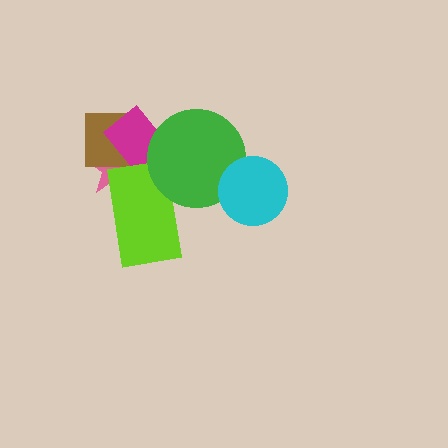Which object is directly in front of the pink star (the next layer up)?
The brown square is directly in front of the pink star.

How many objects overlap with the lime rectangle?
3 objects overlap with the lime rectangle.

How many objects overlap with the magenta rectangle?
4 objects overlap with the magenta rectangle.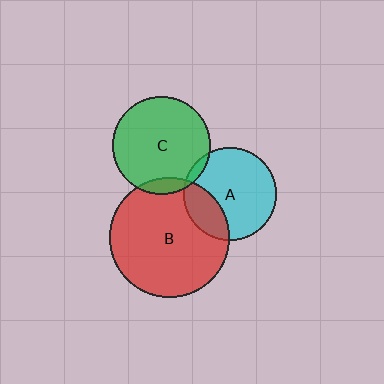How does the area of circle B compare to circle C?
Approximately 1.5 times.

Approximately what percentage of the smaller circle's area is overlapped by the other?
Approximately 10%.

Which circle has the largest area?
Circle B (red).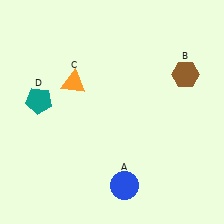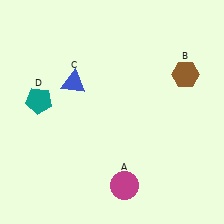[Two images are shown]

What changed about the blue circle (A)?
In Image 1, A is blue. In Image 2, it changed to magenta.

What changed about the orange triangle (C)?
In Image 1, C is orange. In Image 2, it changed to blue.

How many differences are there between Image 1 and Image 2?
There are 2 differences between the two images.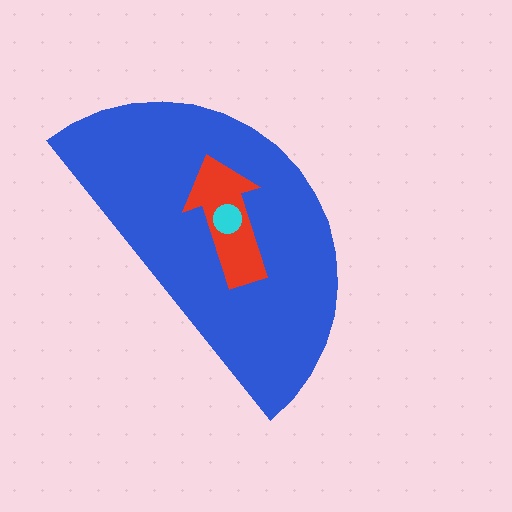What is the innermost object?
The cyan circle.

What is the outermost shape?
The blue semicircle.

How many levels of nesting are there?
3.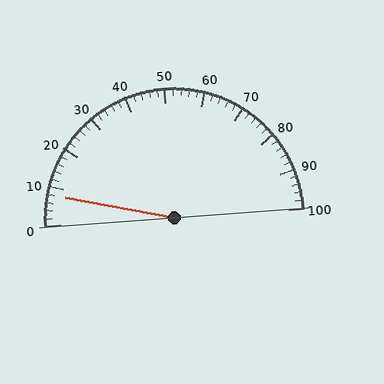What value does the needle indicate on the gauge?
The needle indicates approximately 8.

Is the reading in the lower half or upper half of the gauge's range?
The reading is in the lower half of the range (0 to 100).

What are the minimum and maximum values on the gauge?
The gauge ranges from 0 to 100.